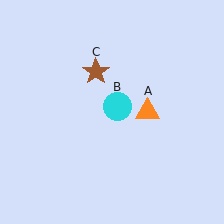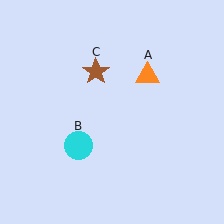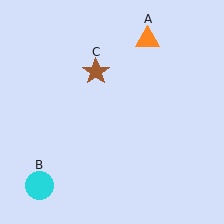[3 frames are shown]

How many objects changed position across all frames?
2 objects changed position: orange triangle (object A), cyan circle (object B).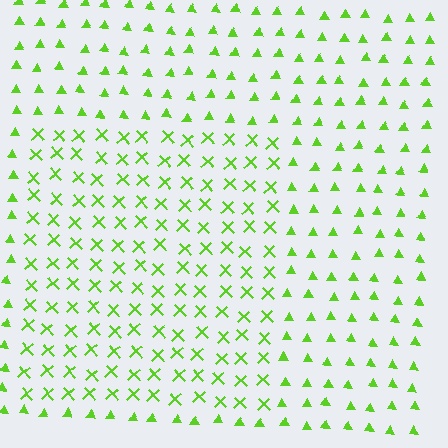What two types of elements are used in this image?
The image uses X marks inside the rectangle region and triangles outside it.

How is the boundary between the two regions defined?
The boundary is defined by a change in element shape: X marks inside vs. triangles outside. All elements share the same color and spacing.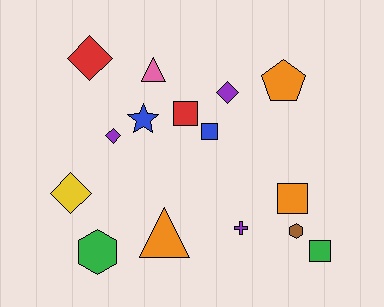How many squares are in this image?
There are 4 squares.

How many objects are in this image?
There are 15 objects.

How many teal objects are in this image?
There are no teal objects.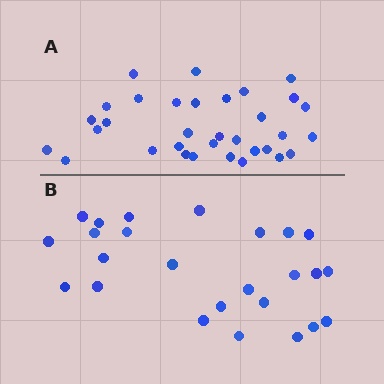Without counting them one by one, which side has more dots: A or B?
Region A (the top region) has more dots.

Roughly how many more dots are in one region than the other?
Region A has roughly 8 or so more dots than region B.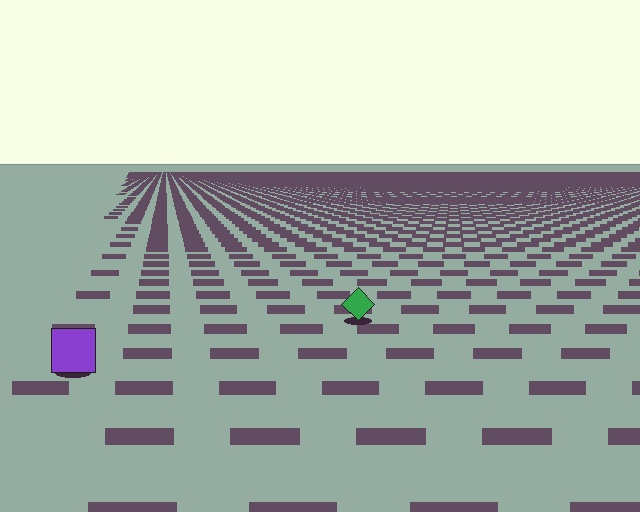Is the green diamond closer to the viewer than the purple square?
No. The purple square is closer — you can tell from the texture gradient: the ground texture is coarser near it.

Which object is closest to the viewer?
The purple square is closest. The texture marks near it are larger and more spread out.